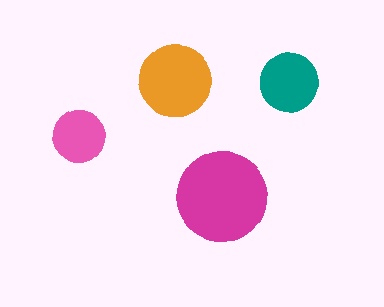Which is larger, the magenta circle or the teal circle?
The magenta one.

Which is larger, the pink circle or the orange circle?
The orange one.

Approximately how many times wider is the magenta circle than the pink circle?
About 1.5 times wider.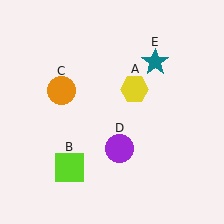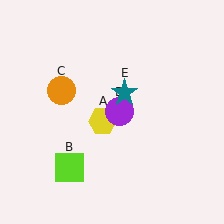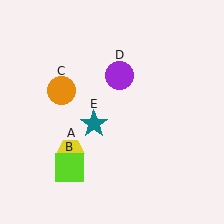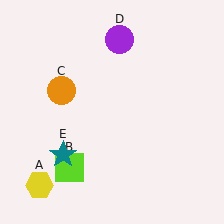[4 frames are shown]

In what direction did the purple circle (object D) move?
The purple circle (object D) moved up.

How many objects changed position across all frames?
3 objects changed position: yellow hexagon (object A), purple circle (object D), teal star (object E).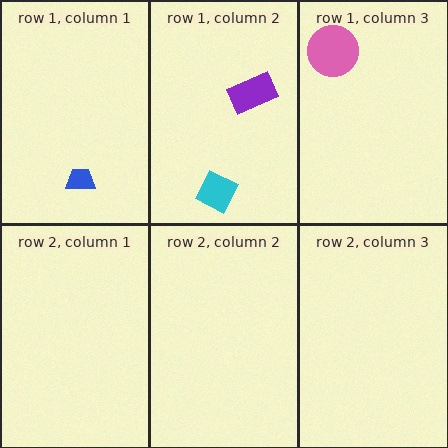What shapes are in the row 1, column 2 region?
The cyan diamond, the purple rectangle.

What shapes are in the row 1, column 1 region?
The blue trapezoid.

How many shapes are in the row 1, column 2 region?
2.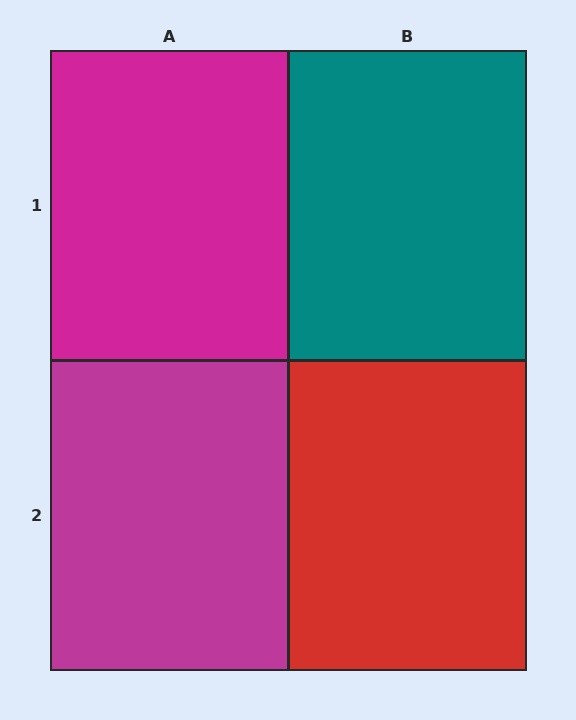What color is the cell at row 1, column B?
Teal.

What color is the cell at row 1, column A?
Magenta.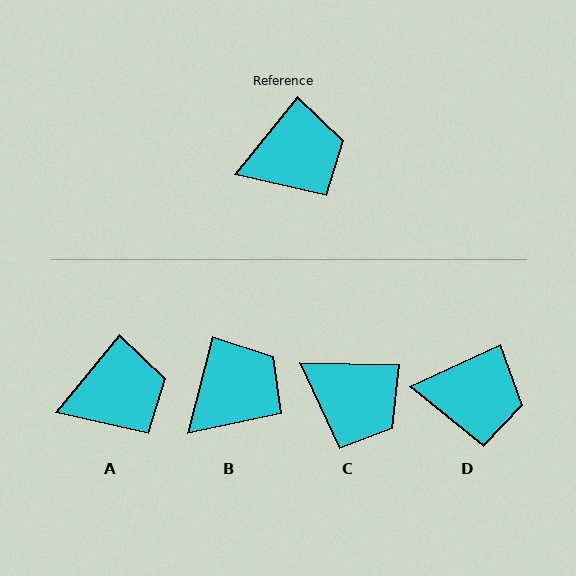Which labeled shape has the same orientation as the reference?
A.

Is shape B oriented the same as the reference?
No, it is off by about 25 degrees.